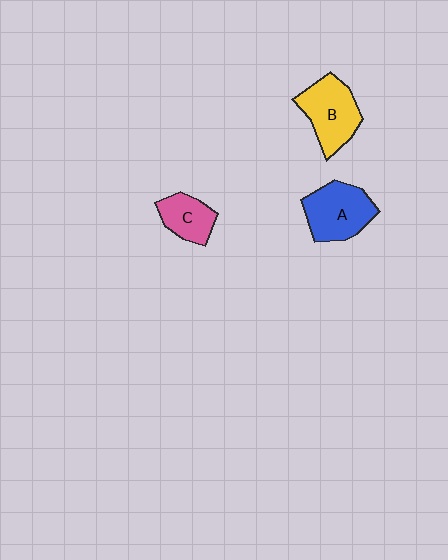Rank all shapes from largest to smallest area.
From largest to smallest: A (blue), B (yellow), C (pink).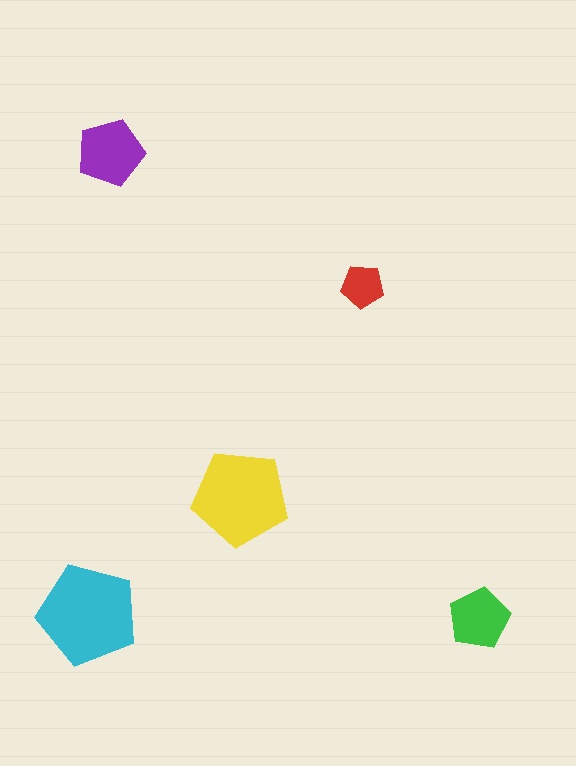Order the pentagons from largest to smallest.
the cyan one, the yellow one, the purple one, the green one, the red one.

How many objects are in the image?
There are 5 objects in the image.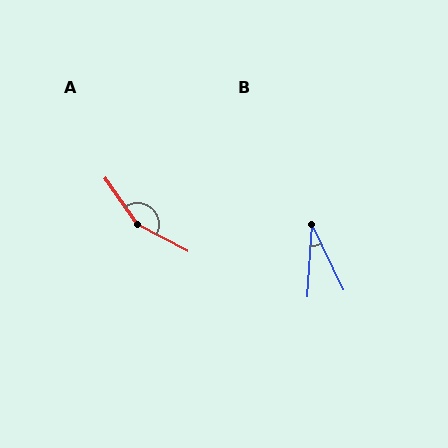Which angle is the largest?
A, at approximately 153 degrees.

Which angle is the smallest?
B, at approximately 29 degrees.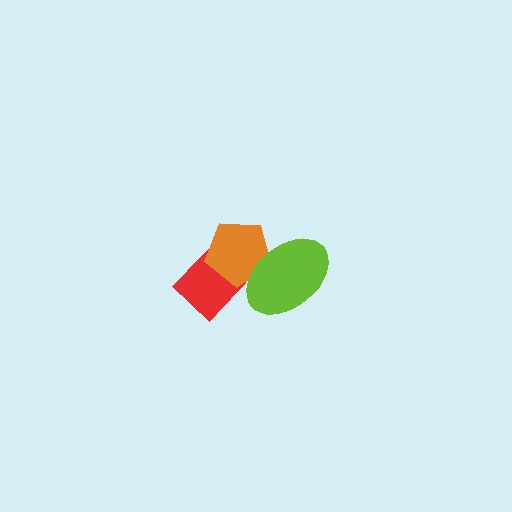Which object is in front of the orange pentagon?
The lime ellipse is in front of the orange pentagon.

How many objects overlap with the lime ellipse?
2 objects overlap with the lime ellipse.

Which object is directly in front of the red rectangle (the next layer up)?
The orange pentagon is directly in front of the red rectangle.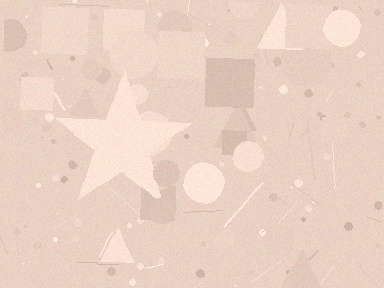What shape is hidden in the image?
A star is hidden in the image.